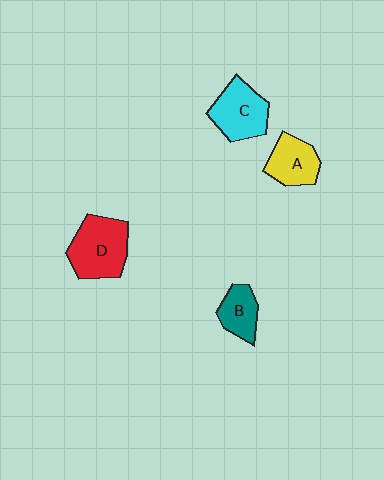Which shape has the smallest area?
Shape B (teal).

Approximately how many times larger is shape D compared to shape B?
Approximately 1.8 times.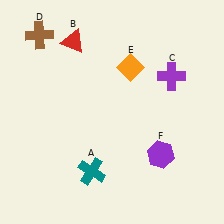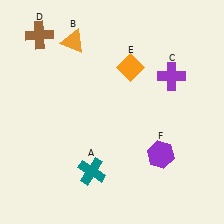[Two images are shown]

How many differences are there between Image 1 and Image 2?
There is 1 difference between the two images.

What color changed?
The triangle (B) changed from red in Image 1 to orange in Image 2.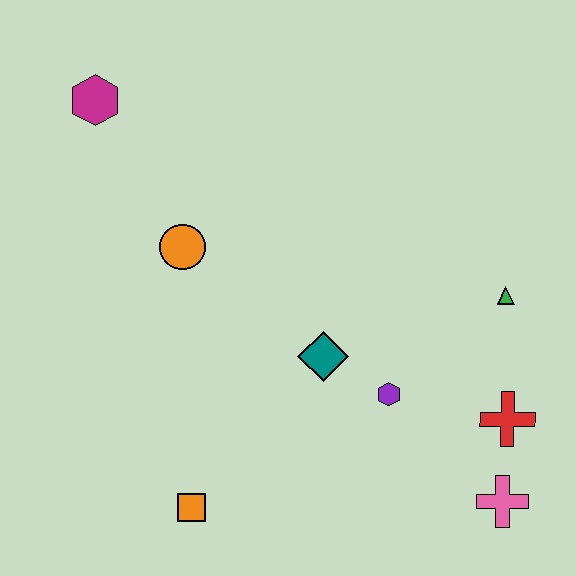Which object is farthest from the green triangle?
The magenta hexagon is farthest from the green triangle.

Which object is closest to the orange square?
The teal diamond is closest to the orange square.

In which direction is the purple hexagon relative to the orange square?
The purple hexagon is to the right of the orange square.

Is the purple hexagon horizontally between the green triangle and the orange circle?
Yes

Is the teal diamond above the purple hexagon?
Yes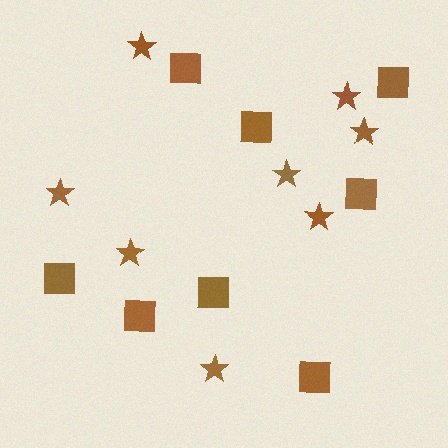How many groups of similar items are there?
There are 2 groups: one group of squares (8) and one group of stars (8).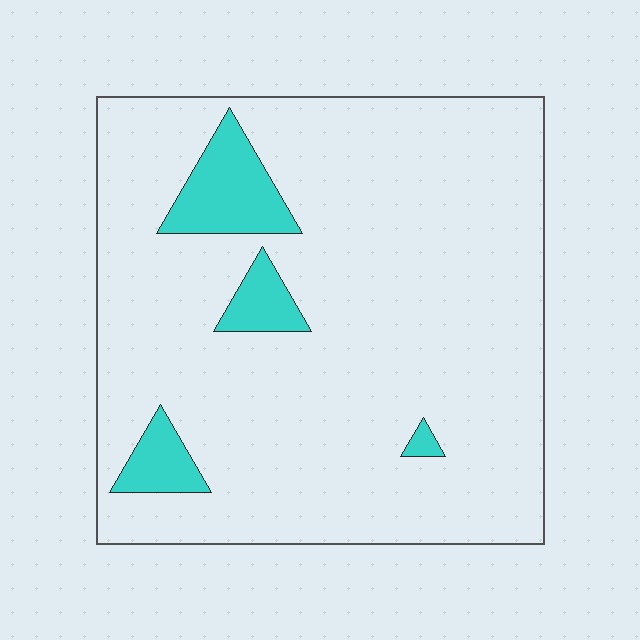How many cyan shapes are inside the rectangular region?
4.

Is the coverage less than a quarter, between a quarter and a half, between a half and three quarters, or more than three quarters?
Less than a quarter.